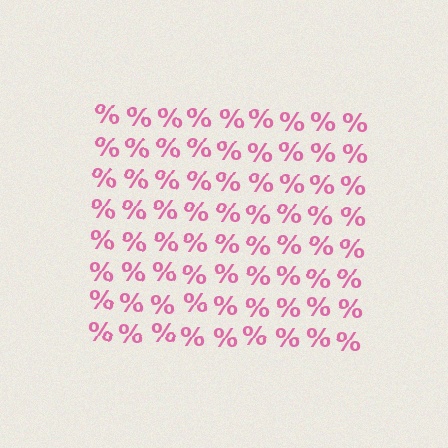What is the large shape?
The large shape is a square.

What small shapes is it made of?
It is made of small percent signs.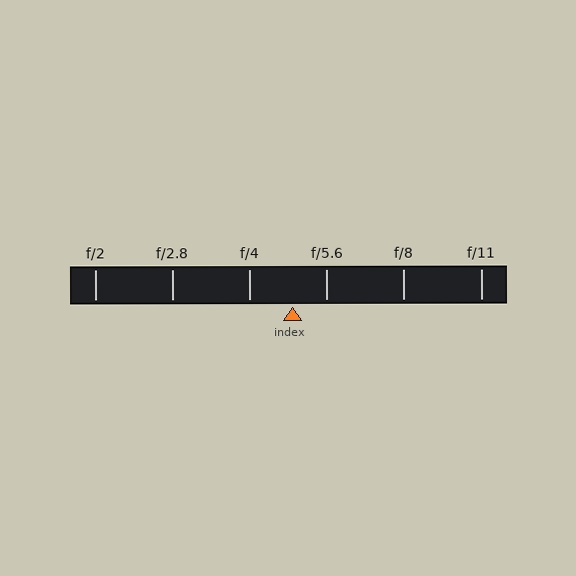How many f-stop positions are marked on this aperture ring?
There are 6 f-stop positions marked.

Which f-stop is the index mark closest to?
The index mark is closest to f/5.6.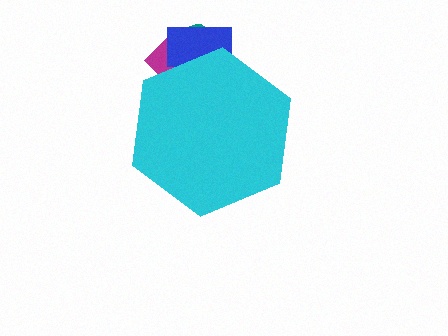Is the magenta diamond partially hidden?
Yes, the magenta diamond is partially hidden behind the cyan hexagon.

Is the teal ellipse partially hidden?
Yes, the teal ellipse is partially hidden behind the cyan hexagon.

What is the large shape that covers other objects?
A cyan hexagon.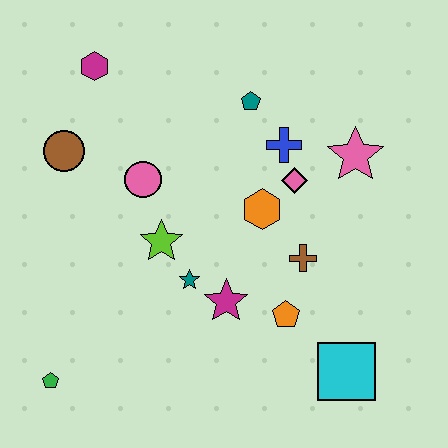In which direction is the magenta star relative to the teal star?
The magenta star is to the right of the teal star.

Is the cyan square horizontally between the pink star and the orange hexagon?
Yes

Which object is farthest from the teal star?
The magenta hexagon is farthest from the teal star.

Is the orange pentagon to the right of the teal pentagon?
Yes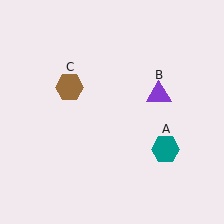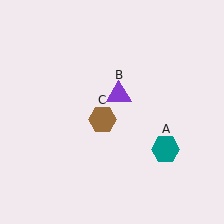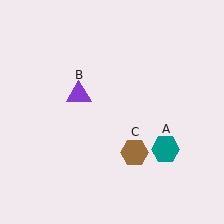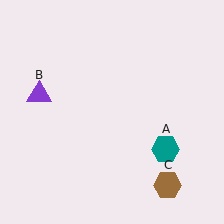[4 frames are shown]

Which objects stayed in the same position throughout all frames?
Teal hexagon (object A) remained stationary.